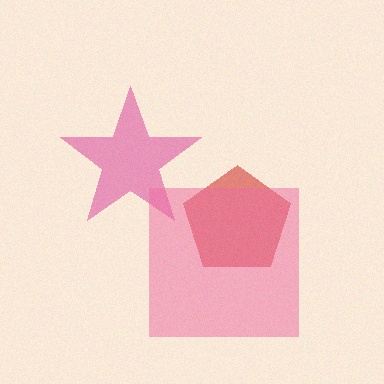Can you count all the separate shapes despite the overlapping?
Yes, there are 3 separate shapes.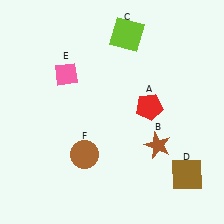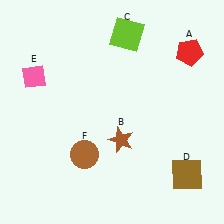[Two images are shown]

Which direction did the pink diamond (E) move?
The pink diamond (E) moved left.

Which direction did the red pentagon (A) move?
The red pentagon (A) moved up.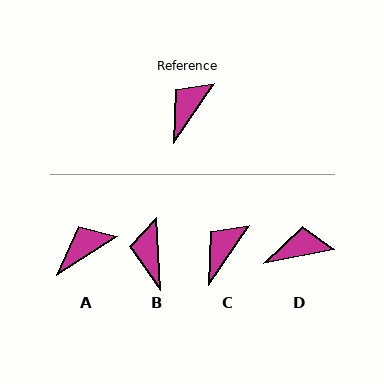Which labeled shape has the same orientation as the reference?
C.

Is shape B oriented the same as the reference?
No, it is off by about 38 degrees.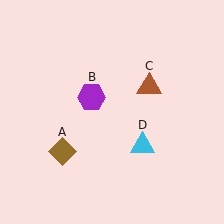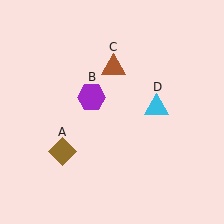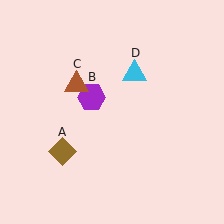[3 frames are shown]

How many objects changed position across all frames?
2 objects changed position: brown triangle (object C), cyan triangle (object D).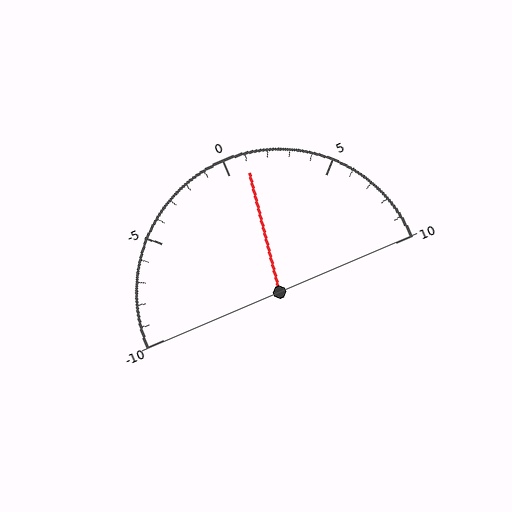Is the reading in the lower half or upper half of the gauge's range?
The reading is in the upper half of the range (-10 to 10).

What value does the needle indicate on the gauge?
The needle indicates approximately 1.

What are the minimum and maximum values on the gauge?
The gauge ranges from -10 to 10.